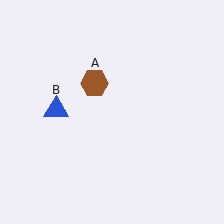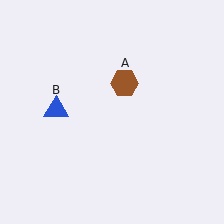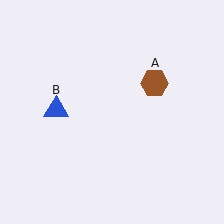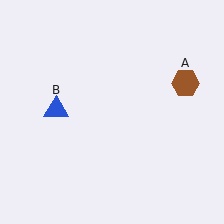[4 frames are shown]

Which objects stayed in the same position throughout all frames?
Blue triangle (object B) remained stationary.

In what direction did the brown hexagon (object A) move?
The brown hexagon (object A) moved right.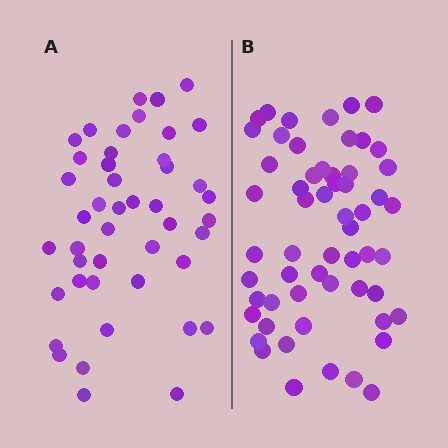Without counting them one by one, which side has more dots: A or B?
Region B (the right region) has more dots.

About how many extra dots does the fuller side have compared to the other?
Region B has roughly 12 or so more dots than region A.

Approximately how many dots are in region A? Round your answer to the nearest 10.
About 40 dots. (The exact count is 45, which rounds to 40.)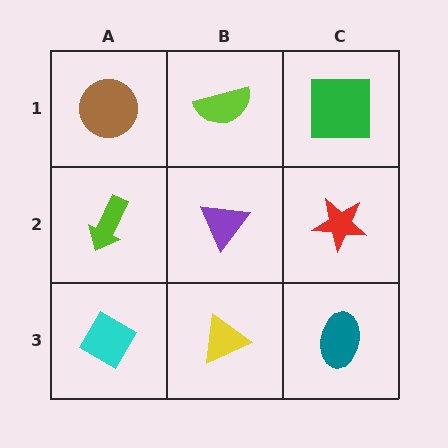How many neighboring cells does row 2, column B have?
4.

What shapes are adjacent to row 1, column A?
A lime arrow (row 2, column A), a lime semicircle (row 1, column B).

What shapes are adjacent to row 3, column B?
A purple triangle (row 2, column B), a cyan diamond (row 3, column A), a teal ellipse (row 3, column C).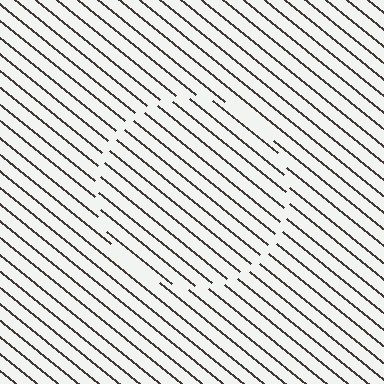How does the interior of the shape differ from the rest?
The interior of the shape contains the same grating, shifted by half a period — the contour is defined by the phase discontinuity where line-ends from the inner and outer gratings abut.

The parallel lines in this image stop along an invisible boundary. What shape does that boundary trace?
An illusory circle. The interior of the shape contains the same grating, shifted by half a period — the contour is defined by the phase discontinuity where line-ends from the inner and outer gratings abut.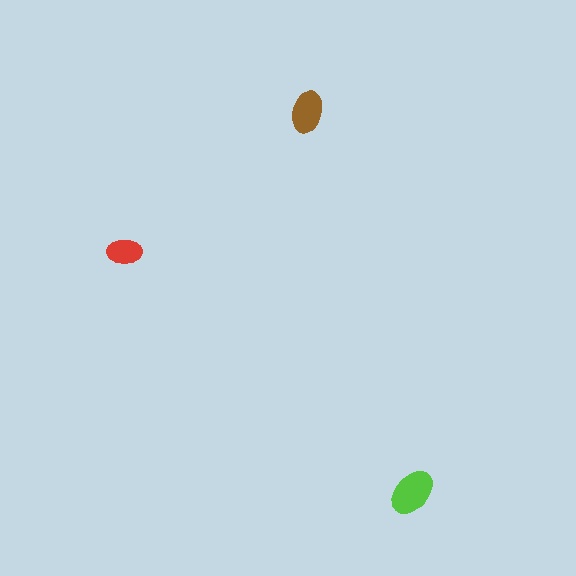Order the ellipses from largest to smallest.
the lime one, the brown one, the red one.